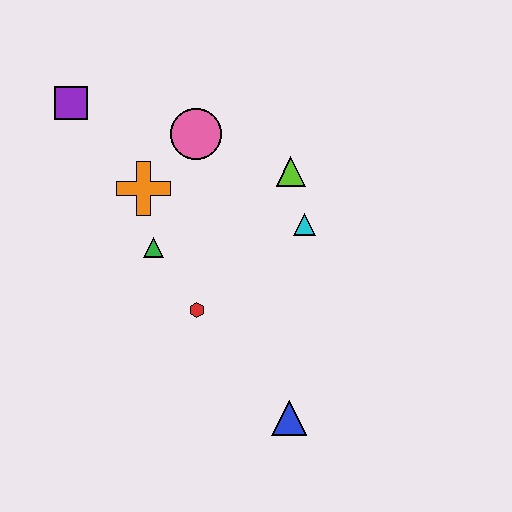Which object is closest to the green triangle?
The orange cross is closest to the green triangle.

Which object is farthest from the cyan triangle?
The purple square is farthest from the cyan triangle.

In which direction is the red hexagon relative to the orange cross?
The red hexagon is below the orange cross.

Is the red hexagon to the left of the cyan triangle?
Yes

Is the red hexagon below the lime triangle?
Yes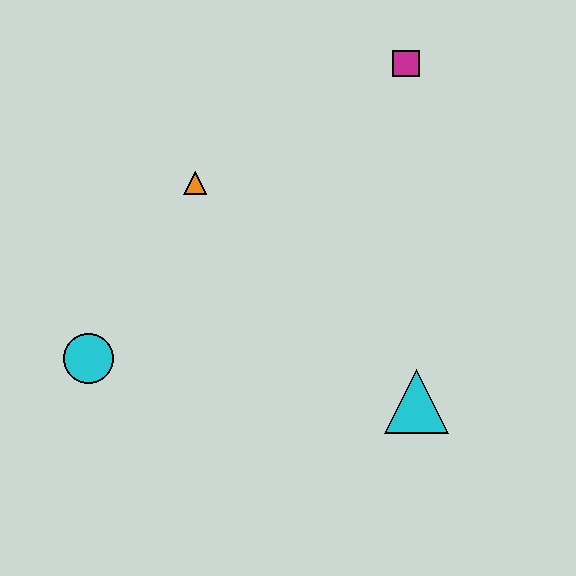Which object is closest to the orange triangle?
The cyan circle is closest to the orange triangle.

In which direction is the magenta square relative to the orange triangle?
The magenta square is to the right of the orange triangle.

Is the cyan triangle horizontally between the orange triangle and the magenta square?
No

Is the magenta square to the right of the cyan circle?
Yes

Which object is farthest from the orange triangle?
The cyan triangle is farthest from the orange triangle.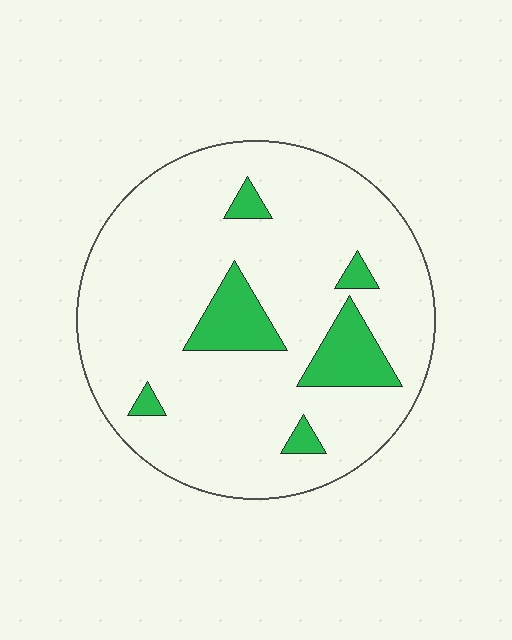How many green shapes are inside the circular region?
6.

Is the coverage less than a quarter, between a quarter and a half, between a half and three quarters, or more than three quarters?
Less than a quarter.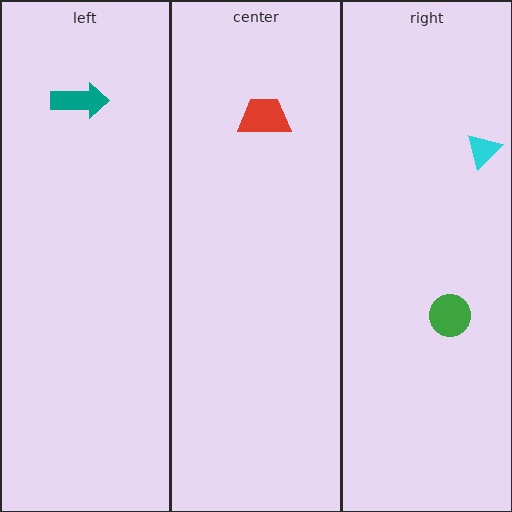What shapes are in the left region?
The teal arrow.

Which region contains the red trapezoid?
The center region.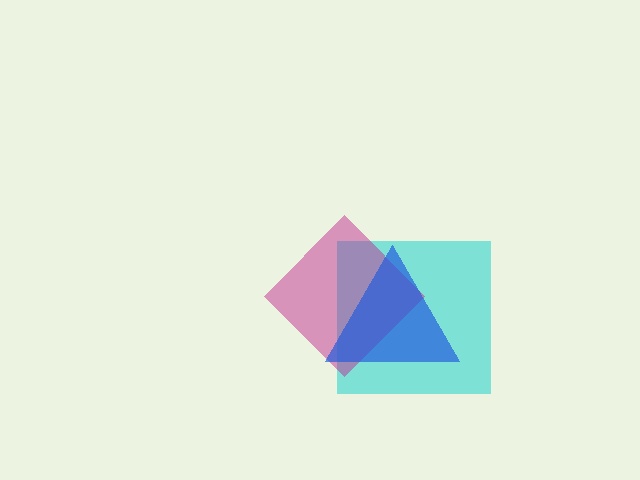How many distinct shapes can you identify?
There are 3 distinct shapes: a cyan square, a magenta diamond, a blue triangle.